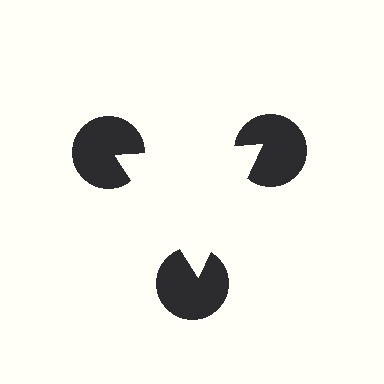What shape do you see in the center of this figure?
An illusory triangle — its edges are inferred from the aligned wedge cuts in the pac-man discs, not physically drawn.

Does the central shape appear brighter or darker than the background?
It typically appears slightly brighter than the background, even though no actual brightness change is drawn.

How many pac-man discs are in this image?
There are 3 — one at each vertex of the illusory triangle.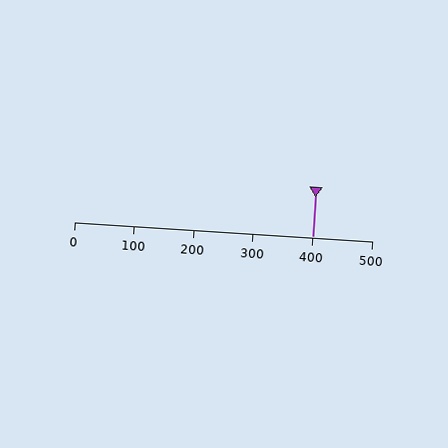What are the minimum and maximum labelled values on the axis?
The axis runs from 0 to 500.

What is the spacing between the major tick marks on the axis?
The major ticks are spaced 100 apart.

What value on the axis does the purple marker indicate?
The marker indicates approximately 400.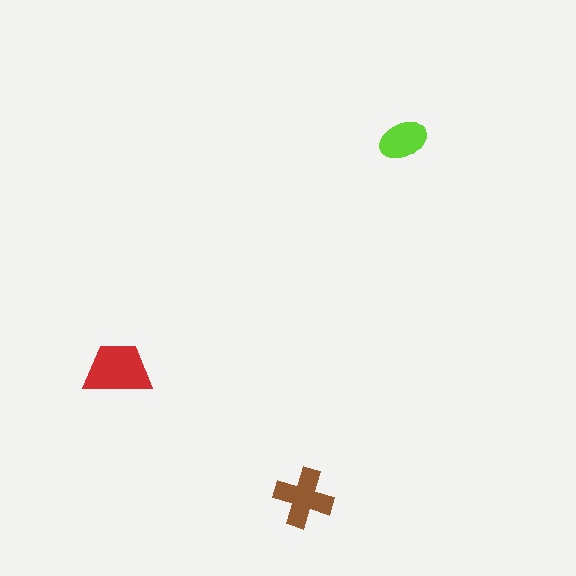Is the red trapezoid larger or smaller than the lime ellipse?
Larger.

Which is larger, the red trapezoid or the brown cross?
The red trapezoid.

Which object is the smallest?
The lime ellipse.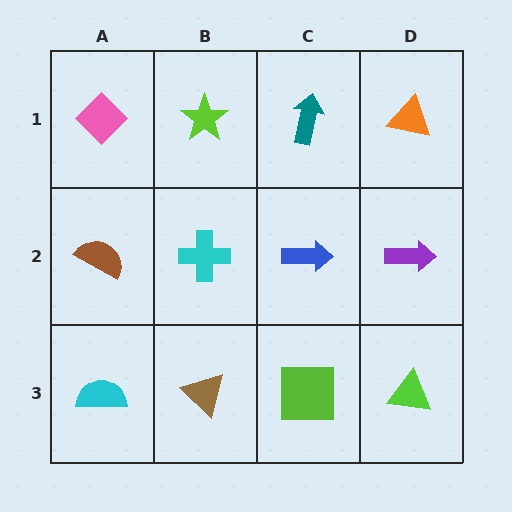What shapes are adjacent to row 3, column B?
A cyan cross (row 2, column B), a cyan semicircle (row 3, column A), a lime square (row 3, column C).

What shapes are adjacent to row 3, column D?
A purple arrow (row 2, column D), a lime square (row 3, column C).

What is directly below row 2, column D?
A lime triangle.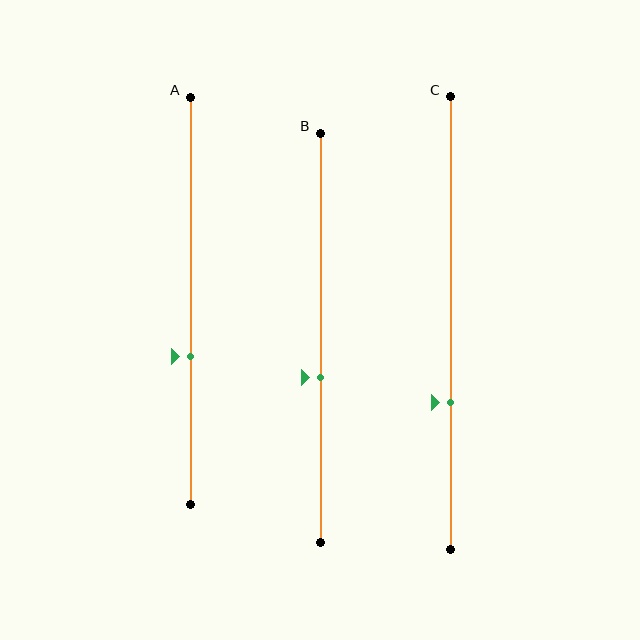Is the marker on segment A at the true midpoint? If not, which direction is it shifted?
No, the marker on segment A is shifted downward by about 14% of the segment length.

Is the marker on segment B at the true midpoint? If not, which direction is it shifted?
No, the marker on segment B is shifted downward by about 10% of the segment length.